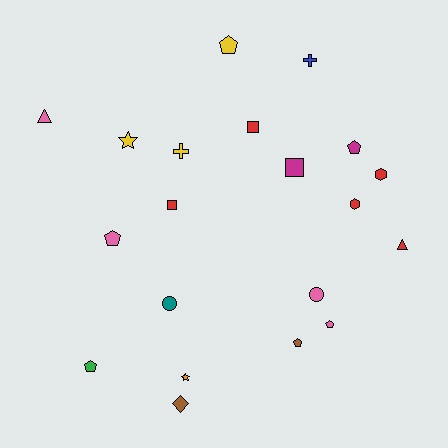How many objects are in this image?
There are 20 objects.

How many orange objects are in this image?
There is 1 orange object.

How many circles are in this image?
There are 2 circles.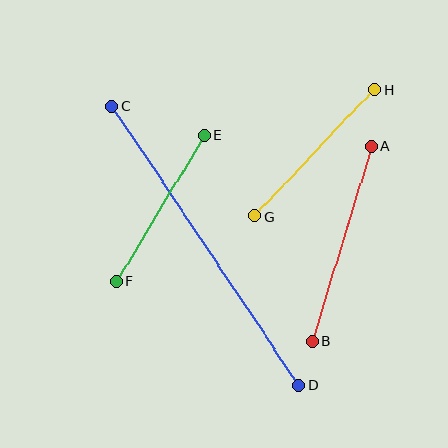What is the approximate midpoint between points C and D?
The midpoint is at approximately (205, 246) pixels.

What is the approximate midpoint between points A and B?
The midpoint is at approximately (341, 244) pixels.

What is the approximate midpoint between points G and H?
The midpoint is at approximately (315, 153) pixels.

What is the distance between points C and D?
The distance is approximately 336 pixels.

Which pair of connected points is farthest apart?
Points C and D are farthest apart.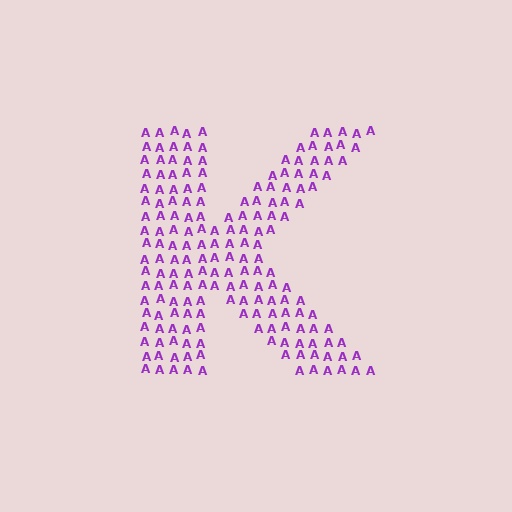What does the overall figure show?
The overall figure shows the letter K.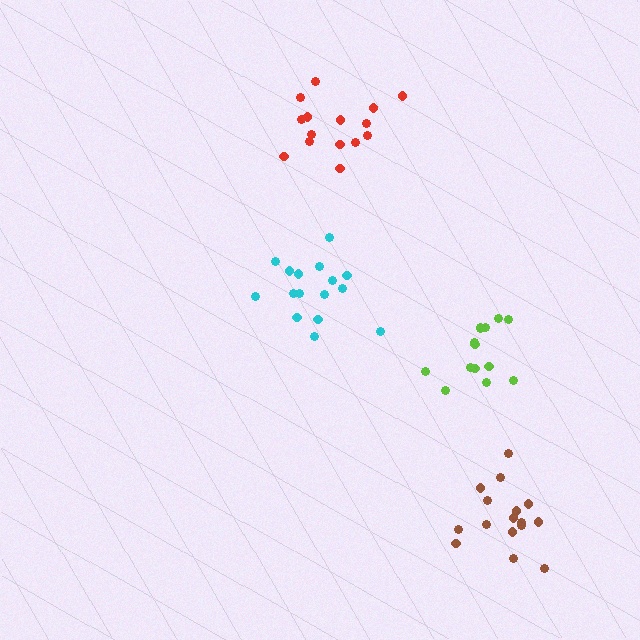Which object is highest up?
The red cluster is topmost.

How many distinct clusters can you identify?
There are 4 distinct clusters.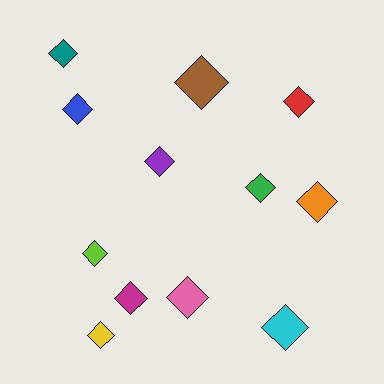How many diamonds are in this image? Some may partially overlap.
There are 12 diamonds.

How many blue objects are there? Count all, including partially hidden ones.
There is 1 blue object.